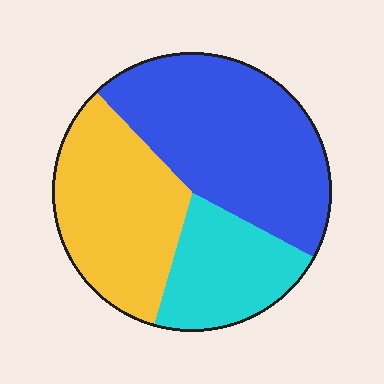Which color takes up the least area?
Cyan, at roughly 20%.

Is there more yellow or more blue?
Blue.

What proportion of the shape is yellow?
Yellow covers roughly 35% of the shape.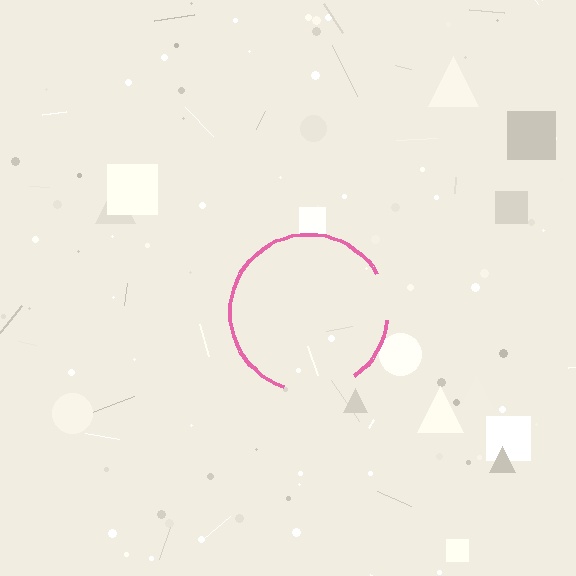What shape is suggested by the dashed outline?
The dashed outline suggests a circle.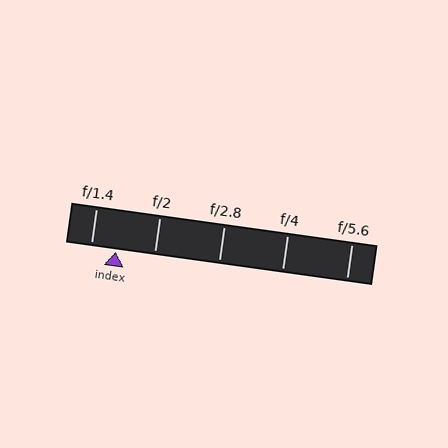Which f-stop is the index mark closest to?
The index mark is closest to f/1.4.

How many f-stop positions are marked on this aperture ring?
There are 5 f-stop positions marked.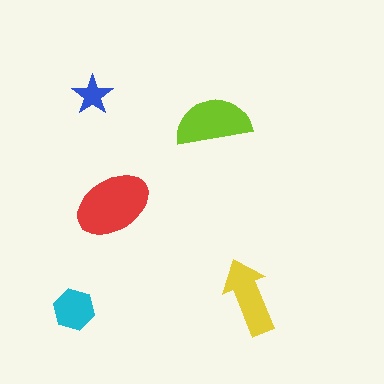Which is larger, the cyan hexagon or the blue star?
The cyan hexagon.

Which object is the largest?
The red ellipse.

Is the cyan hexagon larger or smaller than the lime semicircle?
Smaller.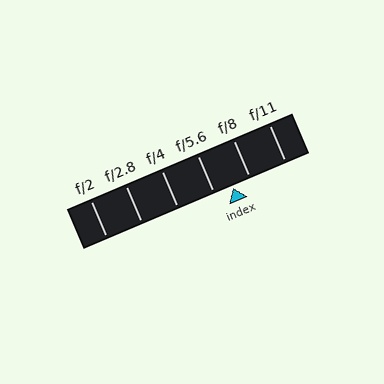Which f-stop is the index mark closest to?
The index mark is closest to f/8.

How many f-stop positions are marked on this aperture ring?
There are 6 f-stop positions marked.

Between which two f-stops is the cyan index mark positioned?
The index mark is between f/5.6 and f/8.